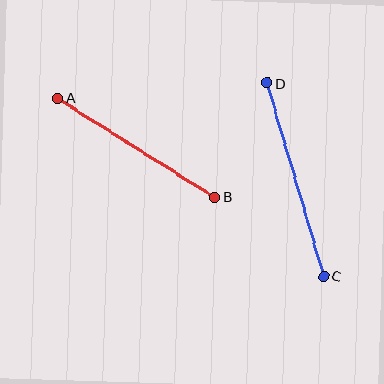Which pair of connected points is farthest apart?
Points C and D are farthest apart.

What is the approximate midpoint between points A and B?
The midpoint is at approximately (136, 147) pixels.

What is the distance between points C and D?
The distance is approximately 202 pixels.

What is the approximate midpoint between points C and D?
The midpoint is at approximately (295, 180) pixels.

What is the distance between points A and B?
The distance is approximately 186 pixels.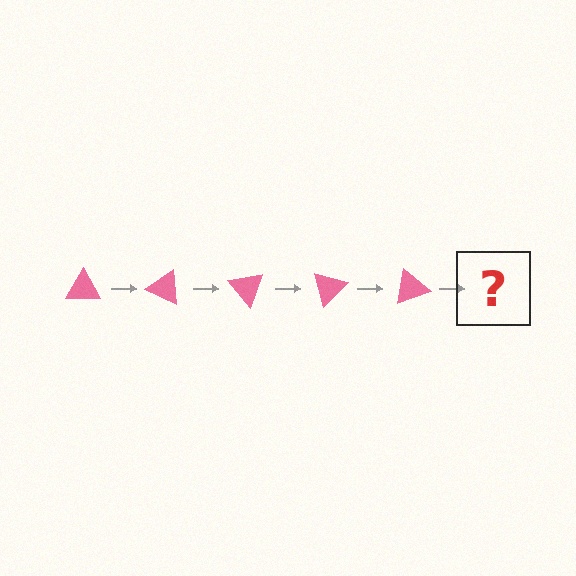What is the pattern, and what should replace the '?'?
The pattern is that the triangle rotates 25 degrees each step. The '?' should be a pink triangle rotated 125 degrees.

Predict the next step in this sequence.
The next step is a pink triangle rotated 125 degrees.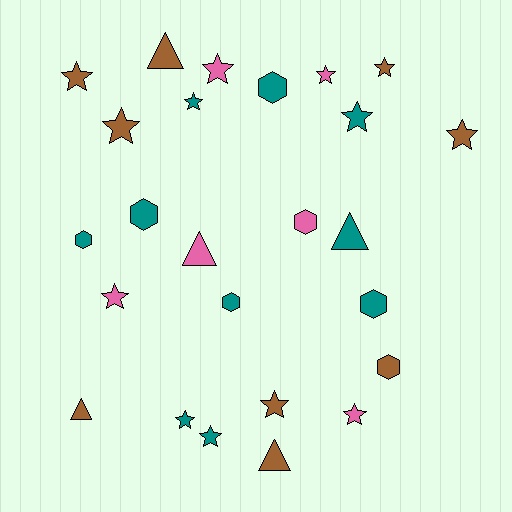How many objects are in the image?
There are 25 objects.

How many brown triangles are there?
There are 3 brown triangles.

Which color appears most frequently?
Teal, with 10 objects.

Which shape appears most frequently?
Star, with 13 objects.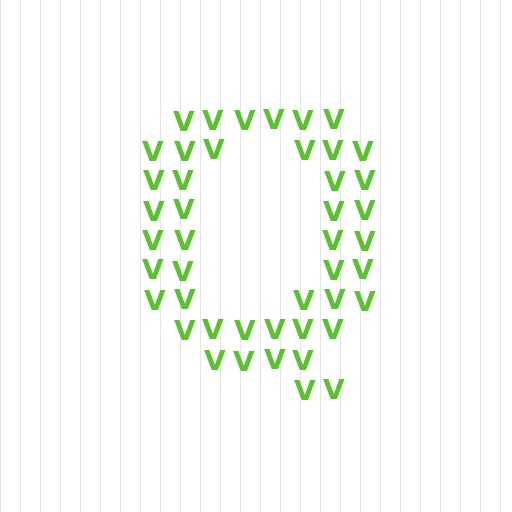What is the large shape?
The large shape is the letter Q.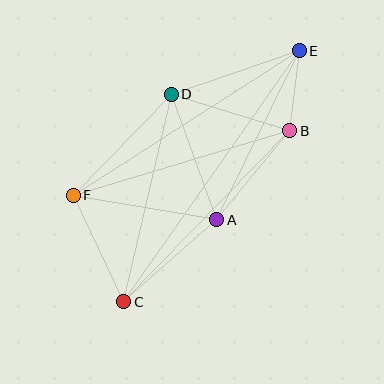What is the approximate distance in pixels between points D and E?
The distance between D and E is approximately 135 pixels.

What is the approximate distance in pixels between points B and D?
The distance between B and D is approximately 124 pixels.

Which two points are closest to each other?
Points B and E are closest to each other.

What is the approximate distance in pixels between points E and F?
The distance between E and F is approximately 268 pixels.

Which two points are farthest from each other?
Points C and E are farthest from each other.